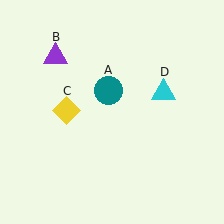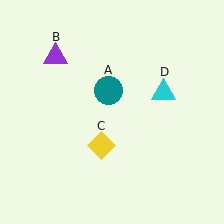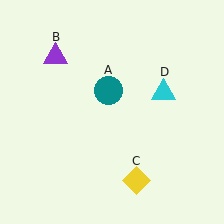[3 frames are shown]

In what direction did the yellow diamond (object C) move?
The yellow diamond (object C) moved down and to the right.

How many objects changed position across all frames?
1 object changed position: yellow diamond (object C).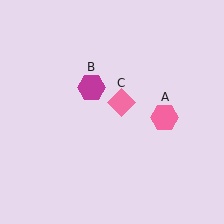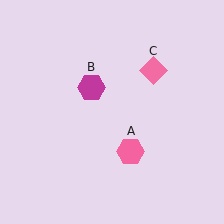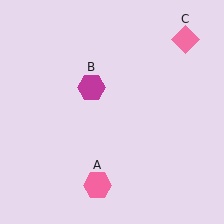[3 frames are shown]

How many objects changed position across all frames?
2 objects changed position: pink hexagon (object A), pink diamond (object C).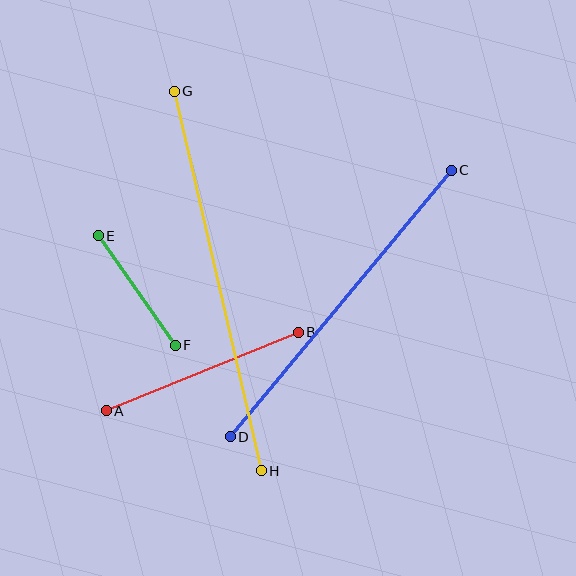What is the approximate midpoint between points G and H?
The midpoint is at approximately (218, 281) pixels.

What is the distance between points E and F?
The distance is approximately 134 pixels.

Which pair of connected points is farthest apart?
Points G and H are farthest apart.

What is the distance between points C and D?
The distance is approximately 346 pixels.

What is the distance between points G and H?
The distance is approximately 389 pixels.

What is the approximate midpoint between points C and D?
The midpoint is at approximately (341, 303) pixels.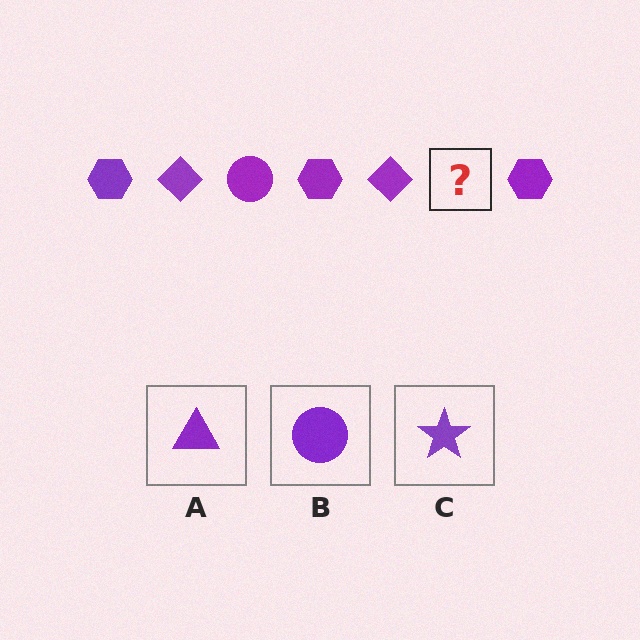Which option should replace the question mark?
Option B.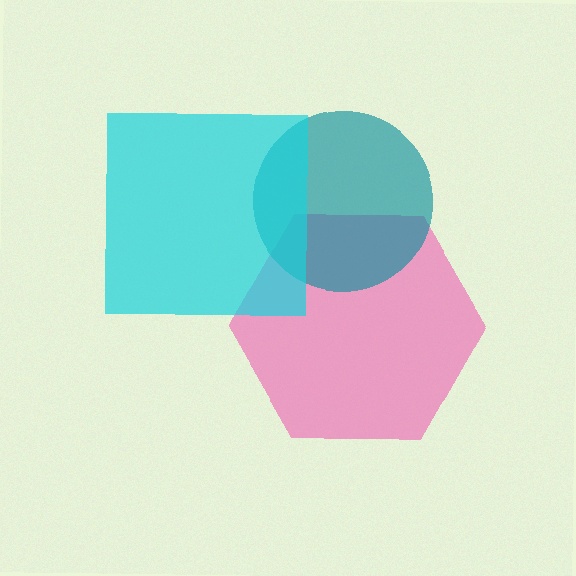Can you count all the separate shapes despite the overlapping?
Yes, there are 3 separate shapes.